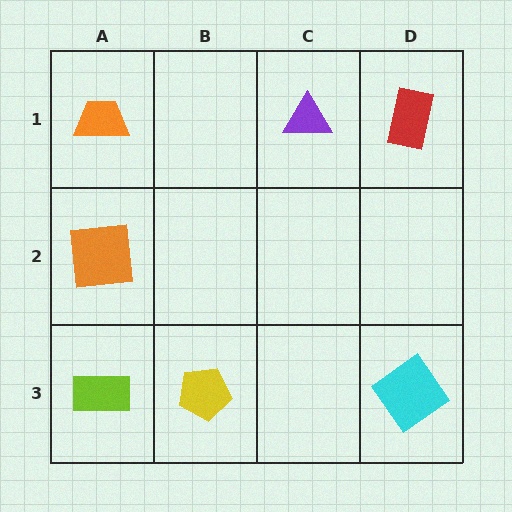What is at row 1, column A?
An orange trapezoid.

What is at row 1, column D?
A red rectangle.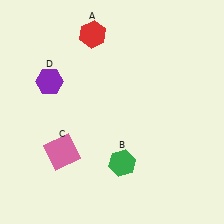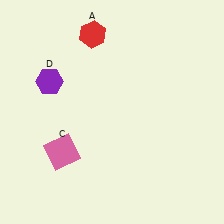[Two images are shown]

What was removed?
The green hexagon (B) was removed in Image 2.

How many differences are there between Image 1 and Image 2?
There is 1 difference between the two images.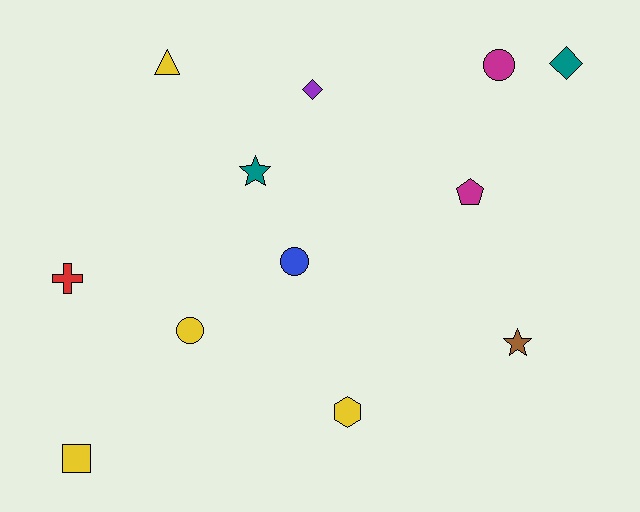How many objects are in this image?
There are 12 objects.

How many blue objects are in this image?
There is 1 blue object.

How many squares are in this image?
There is 1 square.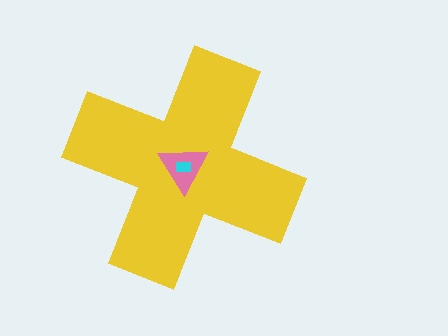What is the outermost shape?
The yellow cross.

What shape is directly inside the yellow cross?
The pink triangle.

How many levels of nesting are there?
3.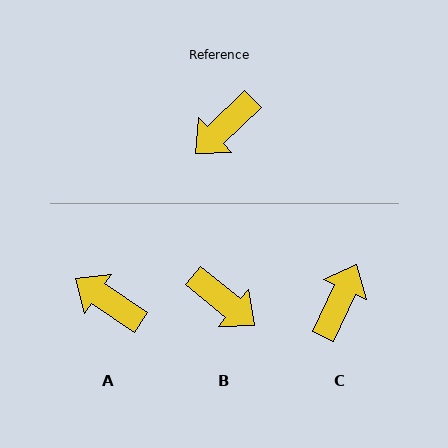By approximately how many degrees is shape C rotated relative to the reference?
Approximately 159 degrees clockwise.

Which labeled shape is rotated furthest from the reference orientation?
C, about 159 degrees away.